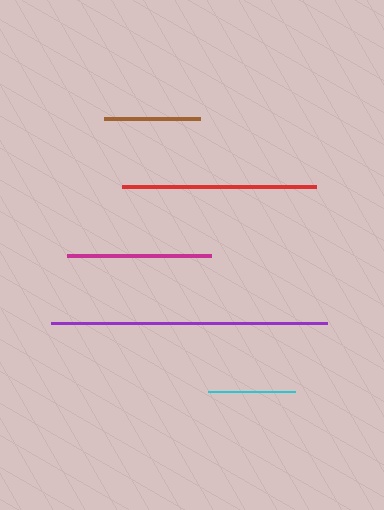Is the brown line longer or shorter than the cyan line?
The brown line is longer than the cyan line.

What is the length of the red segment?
The red segment is approximately 193 pixels long.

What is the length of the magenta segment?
The magenta segment is approximately 143 pixels long.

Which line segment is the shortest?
The cyan line is the shortest at approximately 87 pixels.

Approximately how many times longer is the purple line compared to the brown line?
The purple line is approximately 2.9 times the length of the brown line.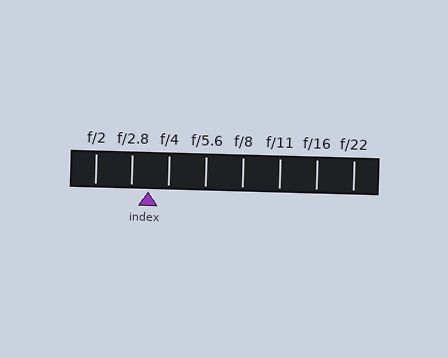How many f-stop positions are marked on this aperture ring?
There are 8 f-stop positions marked.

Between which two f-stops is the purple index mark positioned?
The index mark is between f/2.8 and f/4.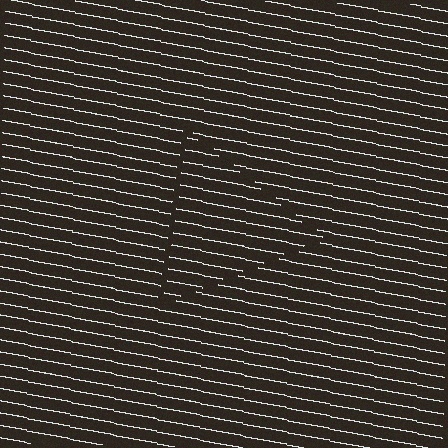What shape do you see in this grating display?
An illusory triangle. The interior of the shape contains the same grating, shifted by half a period — the contour is defined by the phase discontinuity where line-ends from the inner and outer gratings abut.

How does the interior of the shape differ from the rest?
The interior of the shape contains the same grating, shifted by half a period — the contour is defined by the phase discontinuity where line-ends from the inner and outer gratings abut.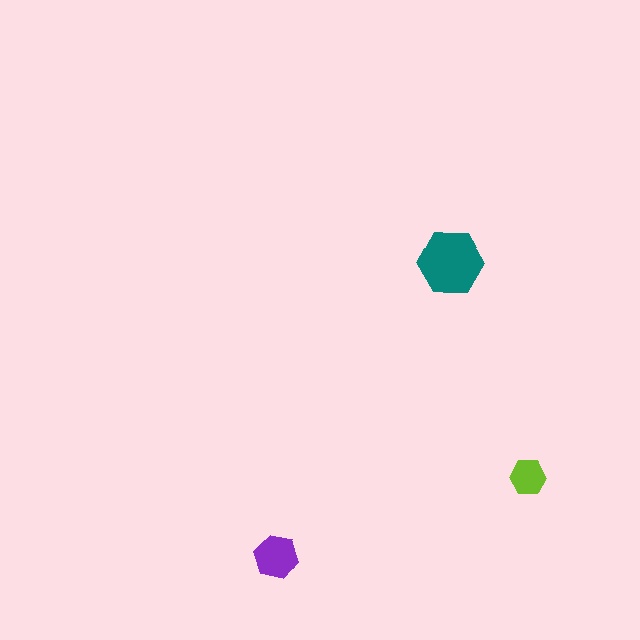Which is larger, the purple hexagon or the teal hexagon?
The teal one.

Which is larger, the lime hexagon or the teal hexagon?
The teal one.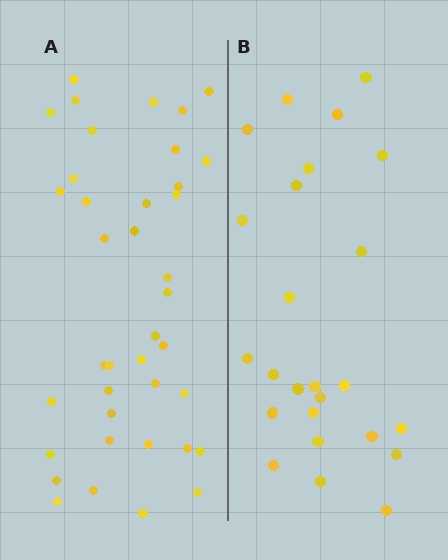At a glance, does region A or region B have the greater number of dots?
Region A (the left region) has more dots.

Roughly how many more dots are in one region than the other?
Region A has approximately 15 more dots than region B.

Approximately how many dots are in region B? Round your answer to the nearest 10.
About 20 dots. (The exact count is 25, which rounds to 20.)